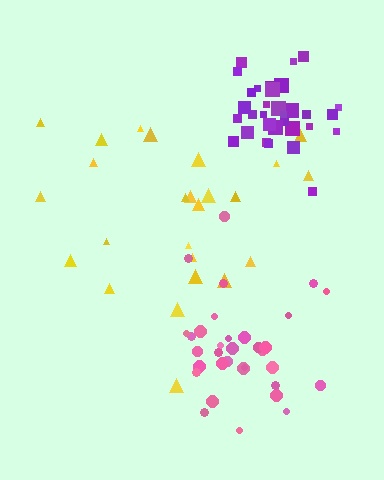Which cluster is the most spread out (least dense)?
Yellow.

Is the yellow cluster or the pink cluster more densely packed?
Pink.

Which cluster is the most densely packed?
Purple.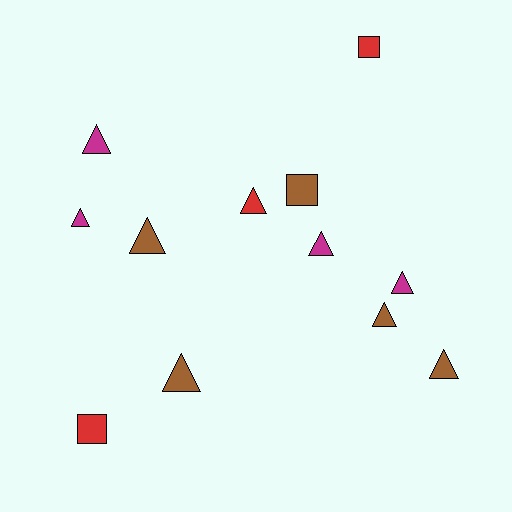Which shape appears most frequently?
Triangle, with 9 objects.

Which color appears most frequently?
Brown, with 5 objects.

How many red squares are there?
There are 2 red squares.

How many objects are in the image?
There are 12 objects.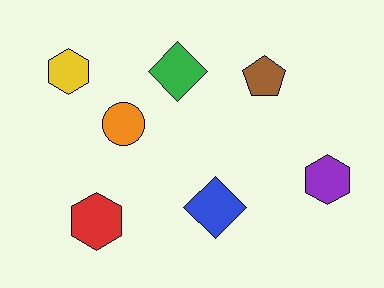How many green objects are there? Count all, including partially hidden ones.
There is 1 green object.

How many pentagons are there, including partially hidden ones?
There is 1 pentagon.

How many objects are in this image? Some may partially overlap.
There are 7 objects.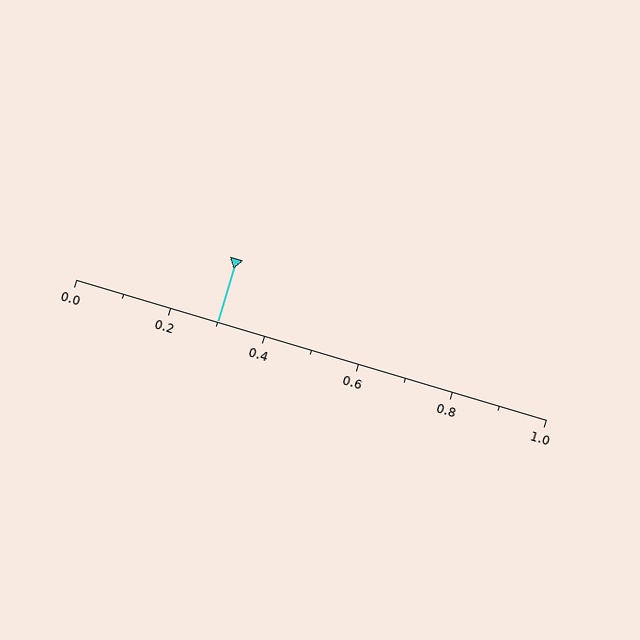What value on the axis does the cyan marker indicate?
The marker indicates approximately 0.3.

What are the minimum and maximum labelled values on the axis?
The axis runs from 0.0 to 1.0.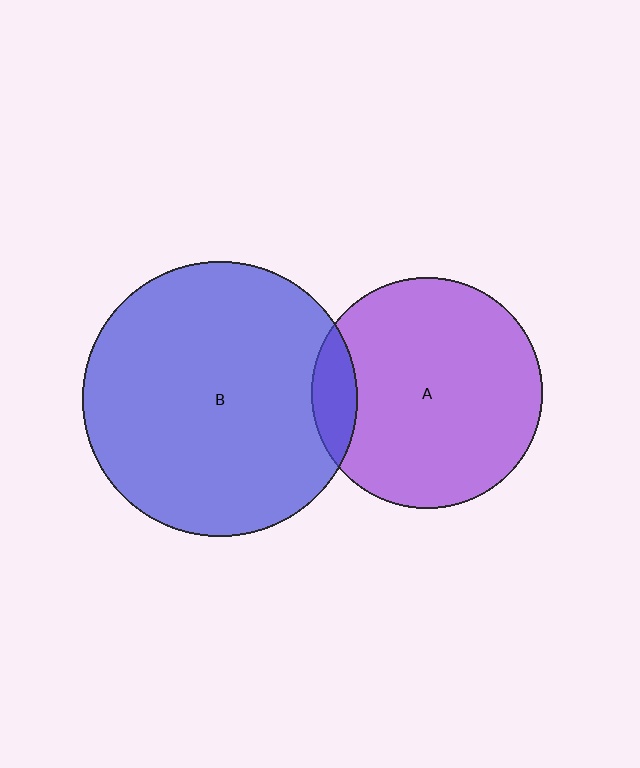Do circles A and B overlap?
Yes.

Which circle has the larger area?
Circle B (blue).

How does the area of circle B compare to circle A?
Approximately 1.4 times.